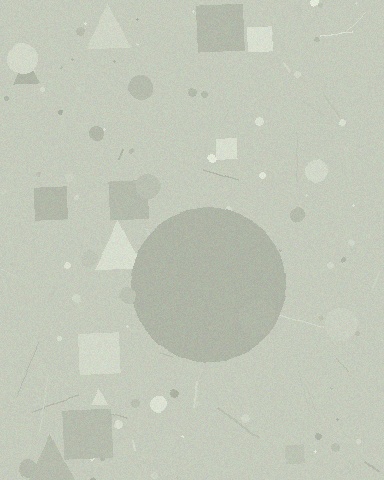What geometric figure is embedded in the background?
A circle is embedded in the background.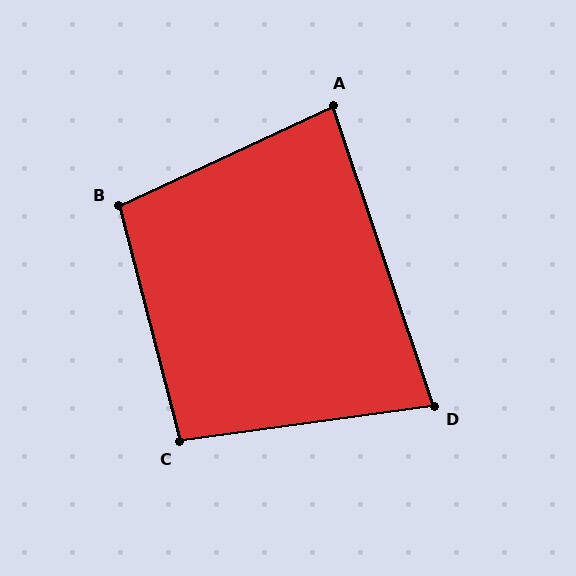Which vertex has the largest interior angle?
B, at approximately 101 degrees.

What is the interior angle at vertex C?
Approximately 97 degrees (obtuse).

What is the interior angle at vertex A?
Approximately 83 degrees (acute).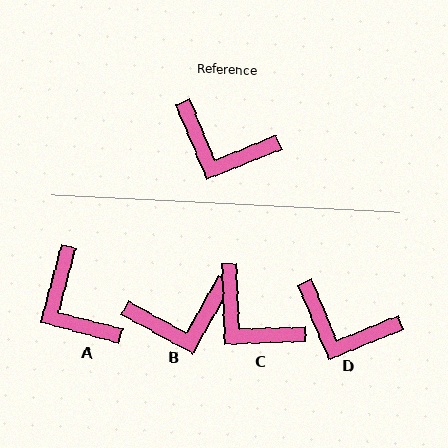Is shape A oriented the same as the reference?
No, it is off by about 37 degrees.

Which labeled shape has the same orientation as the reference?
D.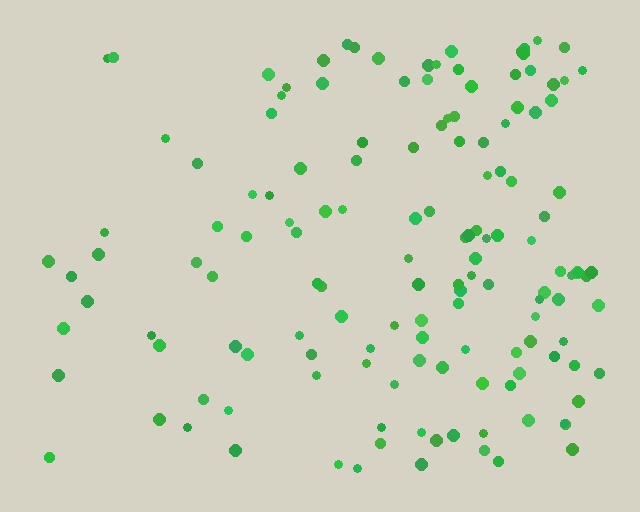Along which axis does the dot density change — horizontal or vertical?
Horizontal.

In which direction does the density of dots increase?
From left to right, with the right side densest.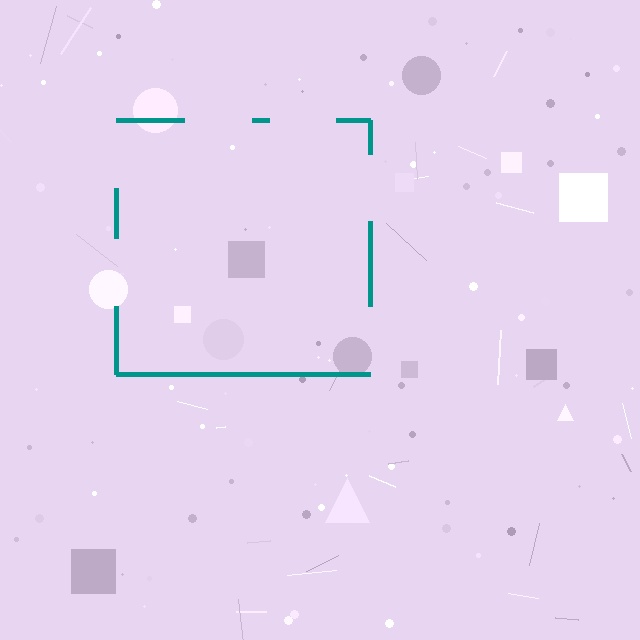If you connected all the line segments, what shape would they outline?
They would outline a square.